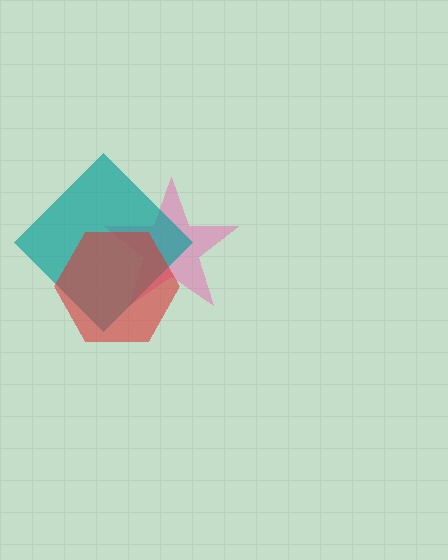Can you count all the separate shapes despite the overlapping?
Yes, there are 3 separate shapes.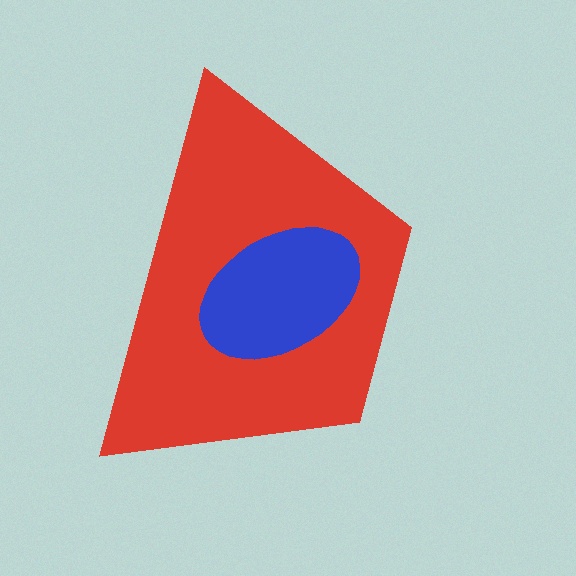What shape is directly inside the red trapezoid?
The blue ellipse.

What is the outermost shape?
The red trapezoid.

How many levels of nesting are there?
2.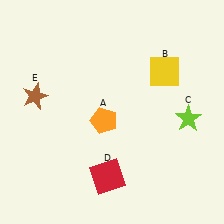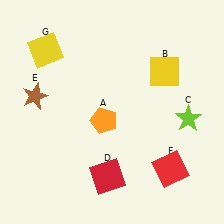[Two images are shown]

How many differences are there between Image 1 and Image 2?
There are 2 differences between the two images.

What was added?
A red square (F), a yellow square (G) were added in Image 2.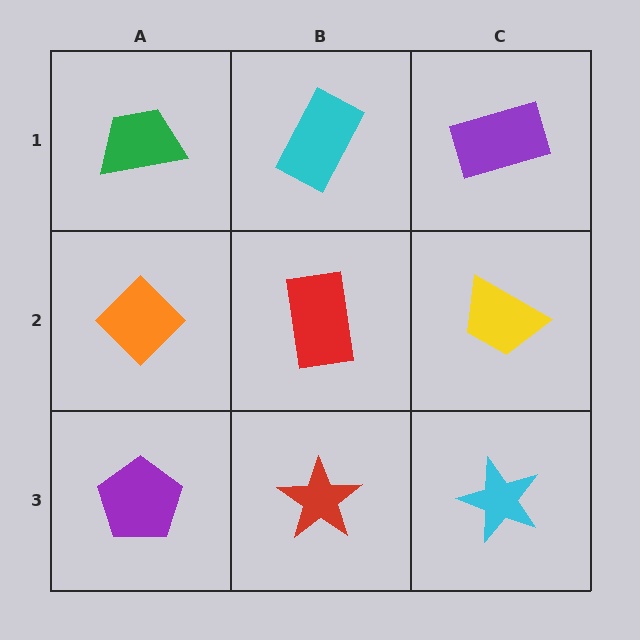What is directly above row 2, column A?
A green trapezoid.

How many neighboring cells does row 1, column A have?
2.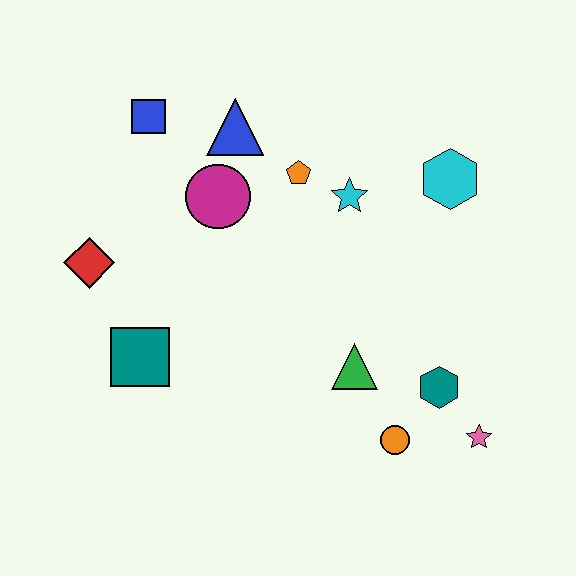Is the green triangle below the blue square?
Yes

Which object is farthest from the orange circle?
The blue square is farthest from the orange circle.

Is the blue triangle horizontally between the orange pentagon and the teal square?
Yes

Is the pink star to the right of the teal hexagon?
Yes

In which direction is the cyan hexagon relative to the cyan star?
The cyan hexagon is to the right of the cyan star.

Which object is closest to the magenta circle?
The blue triangle is closest to the magenta circle.